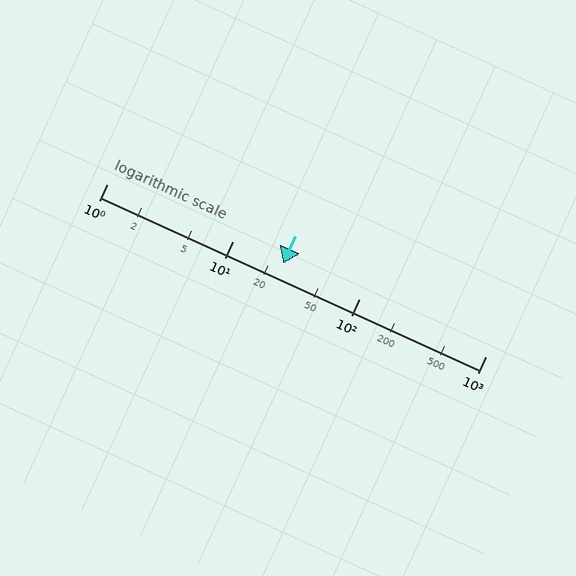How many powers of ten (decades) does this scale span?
The scale spans 3 decades, from 1 to 1000.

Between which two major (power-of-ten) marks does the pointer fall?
The pointer is between 10 and 100.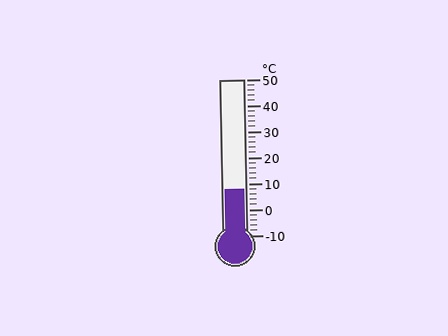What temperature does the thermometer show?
The thermometer shows approximately 8°C.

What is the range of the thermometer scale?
The thermometer scale ranges from -10°C to 50°C.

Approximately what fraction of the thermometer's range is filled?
The thermometer is filled to approximately 30% of its range.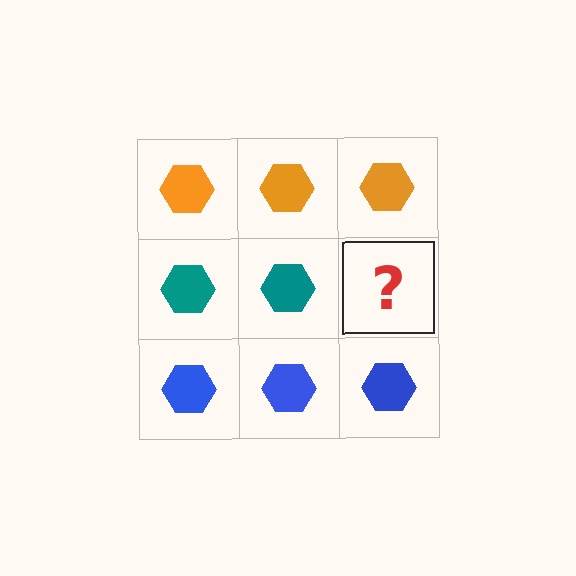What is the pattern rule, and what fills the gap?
The rule is that each row has a consistent color. The gap should be filled with a teal hexagon.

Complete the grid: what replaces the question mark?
The question mark should be replaced with a teal hexagon.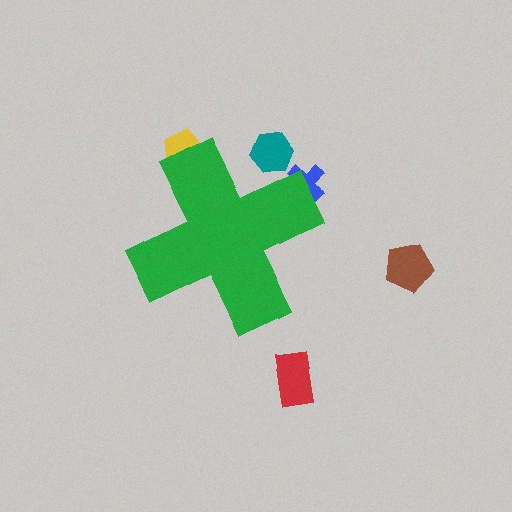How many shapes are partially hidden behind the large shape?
3 shapes are partially hidden.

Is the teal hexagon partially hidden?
Yes, the teal hexagon is partially hidden behind the green cross.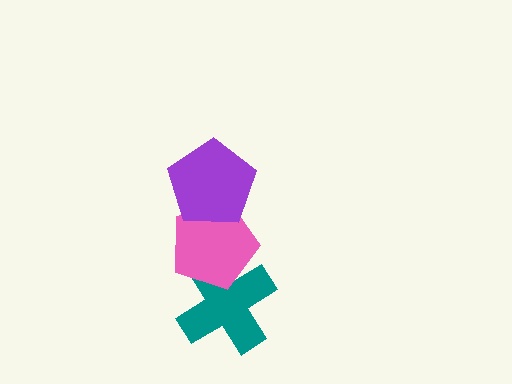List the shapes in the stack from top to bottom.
From top to bottom: the purple pentagon, the pink pentagon, the teal cross.